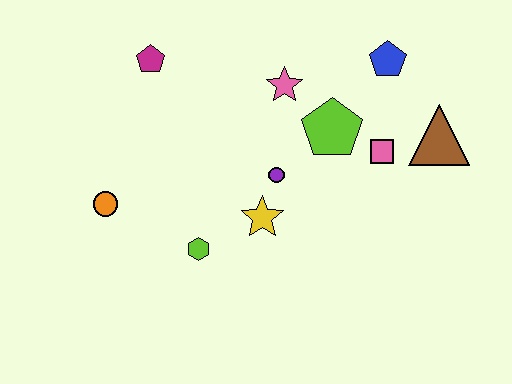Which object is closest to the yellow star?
The purple circle is closest to the yellow star.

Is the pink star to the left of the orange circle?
No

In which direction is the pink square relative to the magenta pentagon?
The pink square is to the right of the magenta pentagon.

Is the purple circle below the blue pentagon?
Yes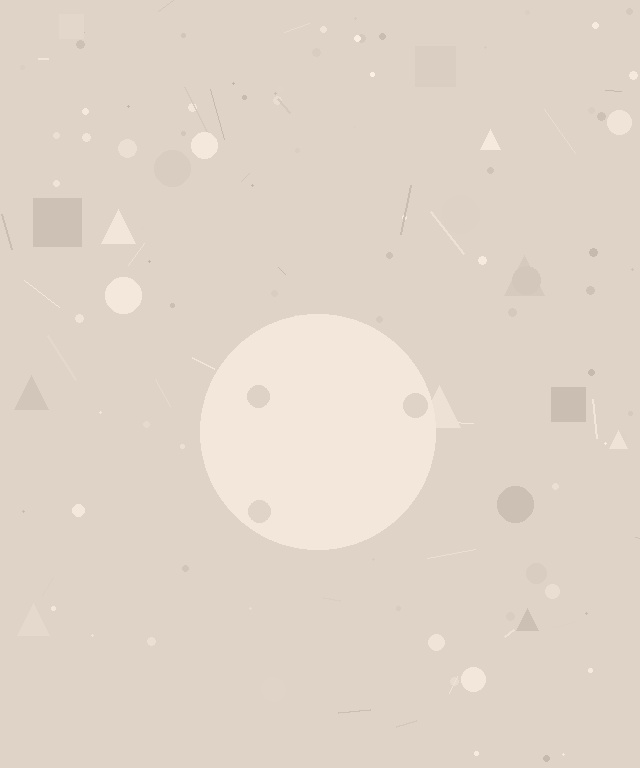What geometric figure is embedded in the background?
A circle is embedded in the background.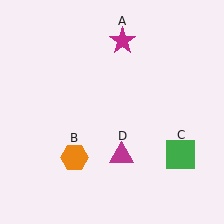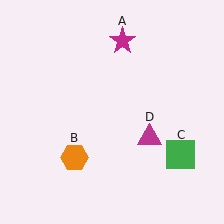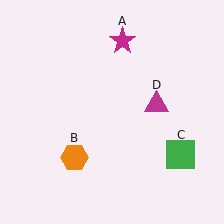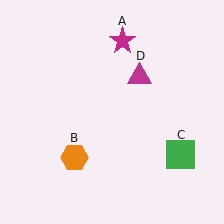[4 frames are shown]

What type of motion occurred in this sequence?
The magenta triangle (object D) rotated counterclockwise around the center of the scene.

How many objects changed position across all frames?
1 object changed position: magenta triangle (object D).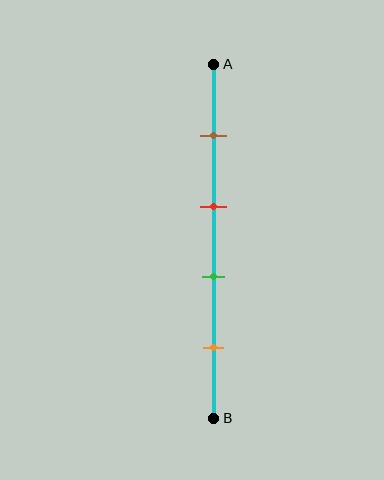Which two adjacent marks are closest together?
The red and green marks are the closest adjacent pair.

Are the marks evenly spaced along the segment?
Yes, the marks are approximately evenly spaced.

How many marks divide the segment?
There are 4 marks dividing the segment.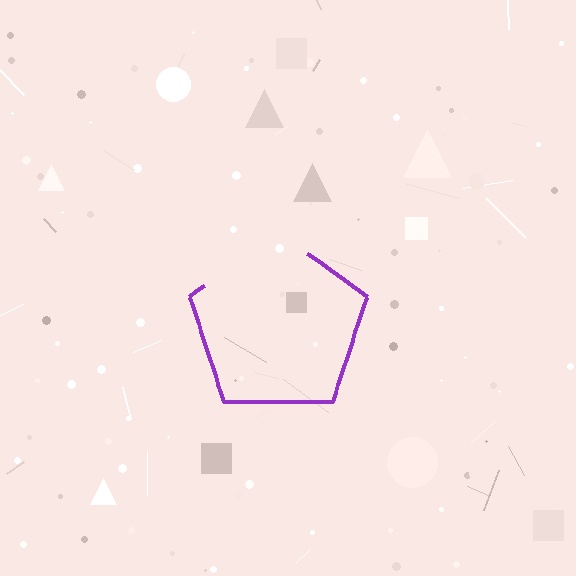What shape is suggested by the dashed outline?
The dashed outline suggests a pentagon.